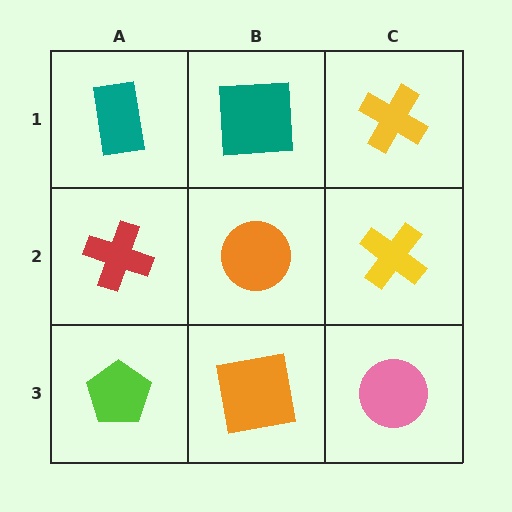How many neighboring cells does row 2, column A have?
3.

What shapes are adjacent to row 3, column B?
An orange circle (row 2, column B), a lime pentagon (row 3, column A), a pink circle (row 3, column C).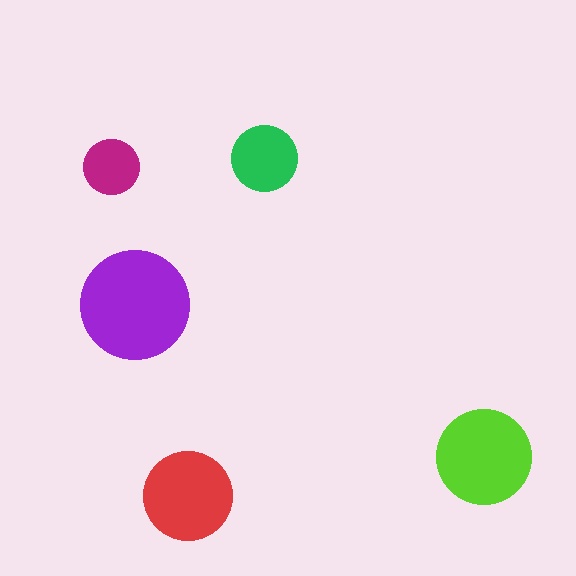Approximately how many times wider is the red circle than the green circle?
About 1.5 times wider.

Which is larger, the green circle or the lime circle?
The lime one.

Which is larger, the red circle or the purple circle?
The purple one.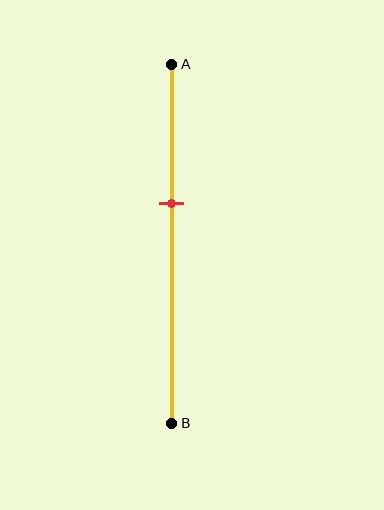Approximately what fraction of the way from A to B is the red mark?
The red mark is approximately 40% of the way from A to B.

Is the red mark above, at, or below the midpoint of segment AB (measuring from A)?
The red mark is above the midpoint of segment AB.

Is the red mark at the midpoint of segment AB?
No, the mark is at about 40% from A, not at the 50% midpoint.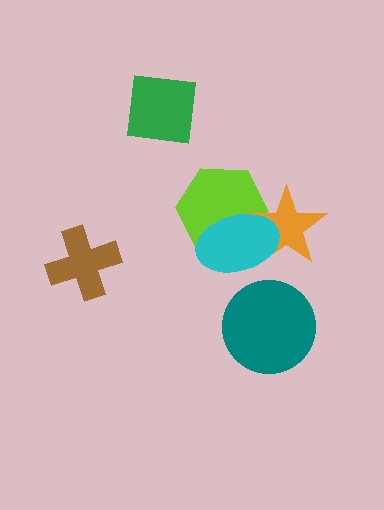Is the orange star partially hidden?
Yes, it is partially covered by another shape.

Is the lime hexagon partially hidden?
Yes, it is partially covered by another shape.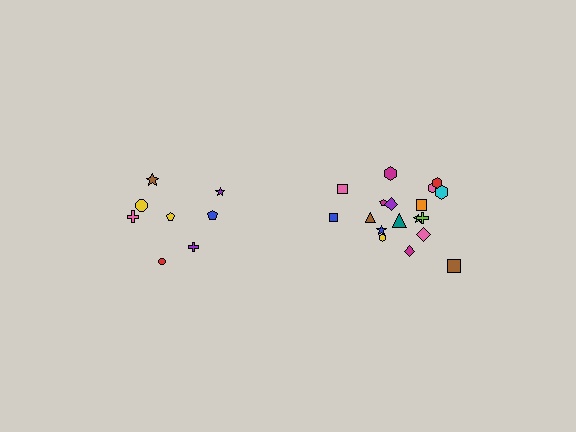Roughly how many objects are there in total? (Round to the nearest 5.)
Roughly 25 objects in total.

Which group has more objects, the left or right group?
The right group.